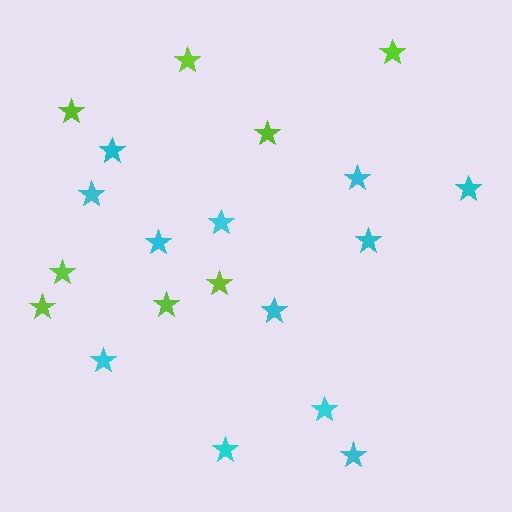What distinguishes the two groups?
There are 2 groups: one group of cyan stars (12) and one group of lime stars (8).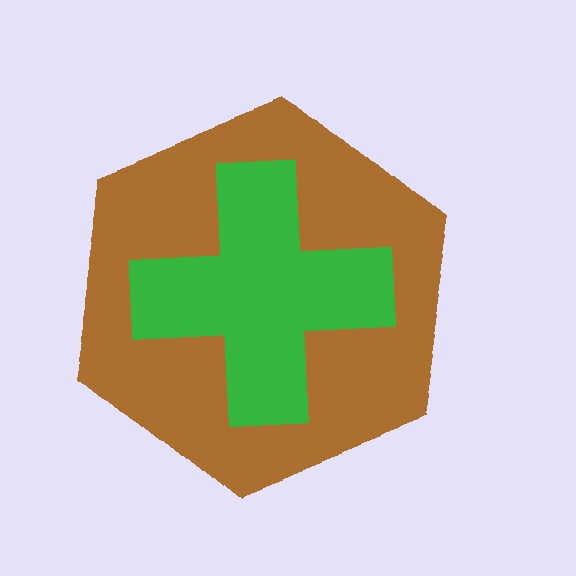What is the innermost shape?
The green cross.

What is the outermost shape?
The brown hexagon.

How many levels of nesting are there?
2.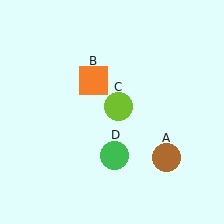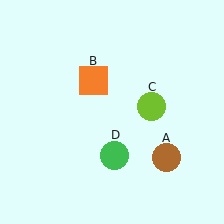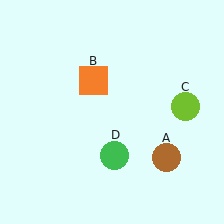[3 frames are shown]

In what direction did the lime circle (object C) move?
The lime circle (object C) moved right.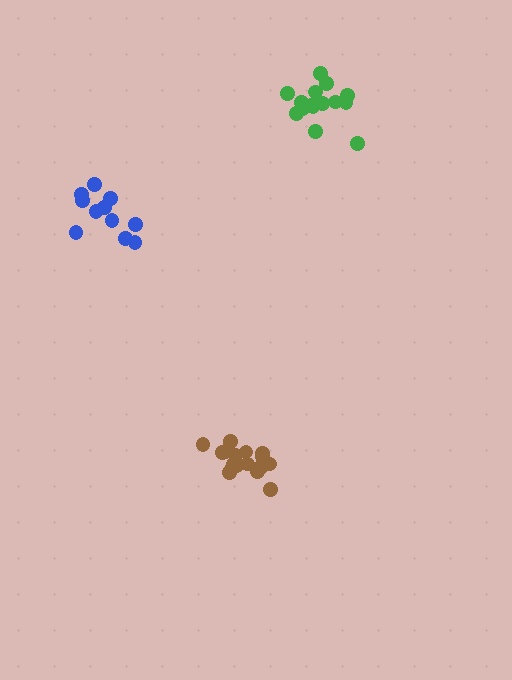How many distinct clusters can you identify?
There are 3 distinct clusters.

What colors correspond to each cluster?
The clusters are colored: green, blue, brown.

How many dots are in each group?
Group 1: 15 dots, Group 2: 11 dots, Group 3: 17 dots (43 total).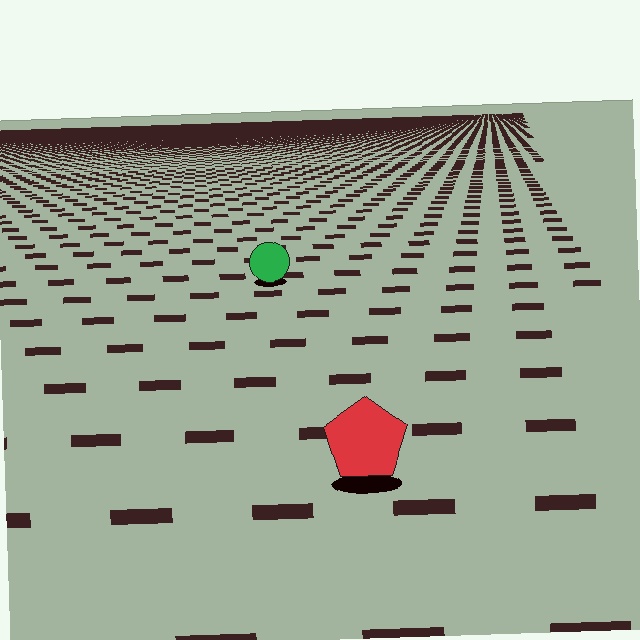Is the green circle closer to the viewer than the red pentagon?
No. The red pentagon is closer — you can tell from the texture gradient: the ground texture is coarser near it.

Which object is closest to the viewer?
The red pentagon is closest. The texture marks near it are larger and more spread out.